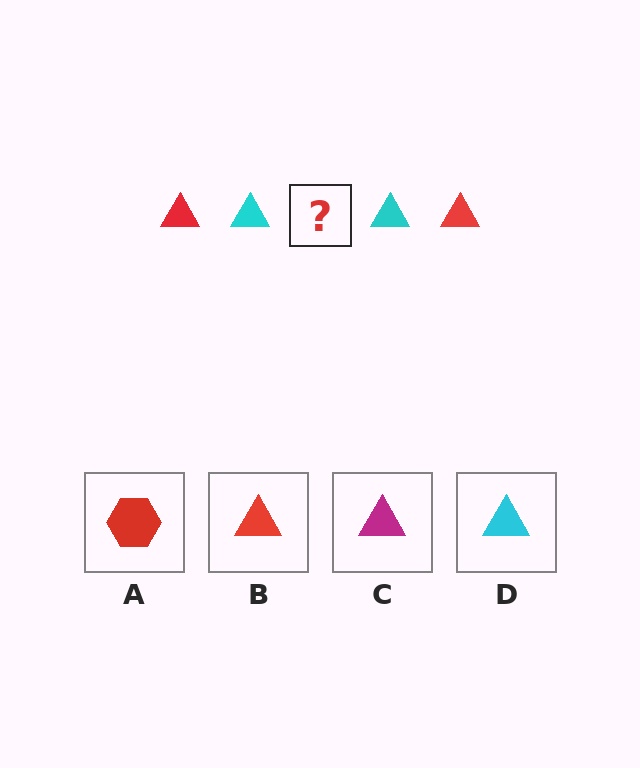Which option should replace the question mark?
Option B.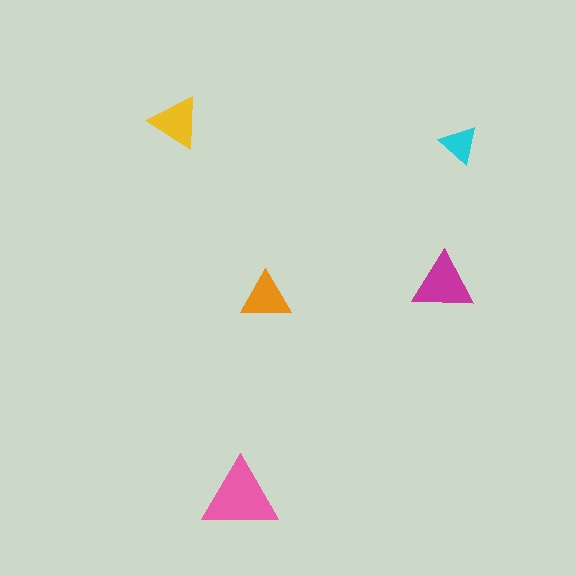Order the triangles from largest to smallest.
the pink one, the magenta one, the yellow one, the orange one, the cyan one.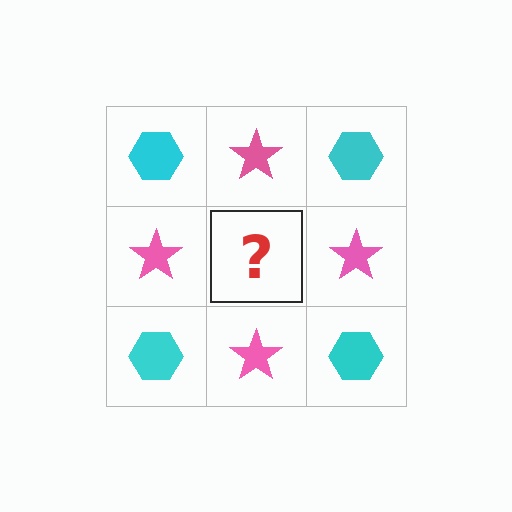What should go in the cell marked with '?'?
The missing cell should contain a cyan hexagon.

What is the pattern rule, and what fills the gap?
The rule is that it alternates cyan hexagon and pink star in a checkerboard pattern. The gap should be filled with a cyan hexagon.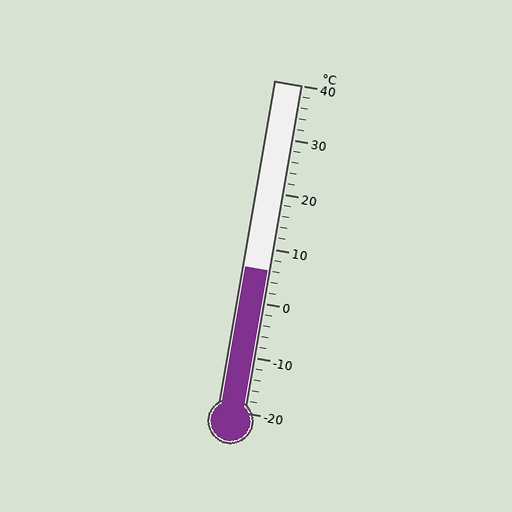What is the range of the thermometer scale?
The thermometer scale ranges from -20°C to 40°C.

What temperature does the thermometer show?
The thermometer shows approximately 6°C.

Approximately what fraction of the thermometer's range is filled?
The thermometer is filled to approximately 45% of its range.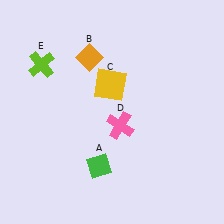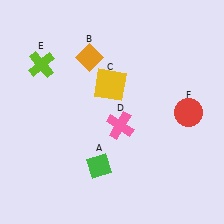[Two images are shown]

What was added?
A red circle (F) was added in Image 2.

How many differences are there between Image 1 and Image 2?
There is 1 difference between the two images.